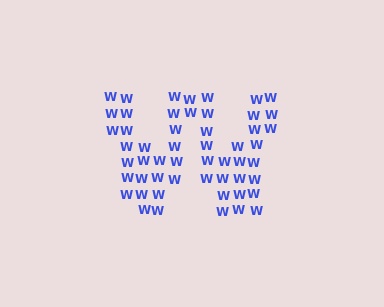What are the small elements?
The small elements are letter W's.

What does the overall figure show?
The overall figure shows the letter W.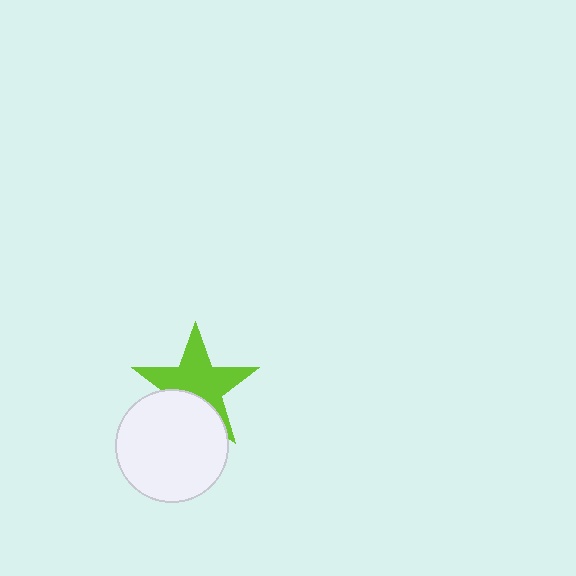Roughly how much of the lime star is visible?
Most of it is visible (roughly 66%).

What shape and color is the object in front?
The object in front is a white circle.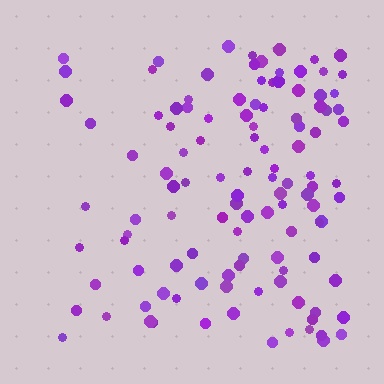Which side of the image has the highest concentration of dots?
The right.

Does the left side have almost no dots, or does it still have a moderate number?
Still a moderate number, just noticeably fewer than the right.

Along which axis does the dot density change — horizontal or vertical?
Horizontal.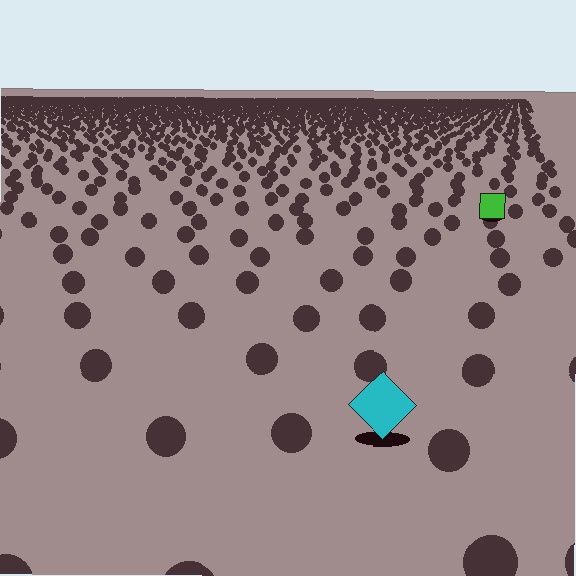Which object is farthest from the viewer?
The green square is farthest from the viewer. It appears smaller and the ground texture around it is denser.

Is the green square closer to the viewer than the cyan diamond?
No. The cyan diamond is closer — you can tell from the texture gradient: the ground texture is coarser near it.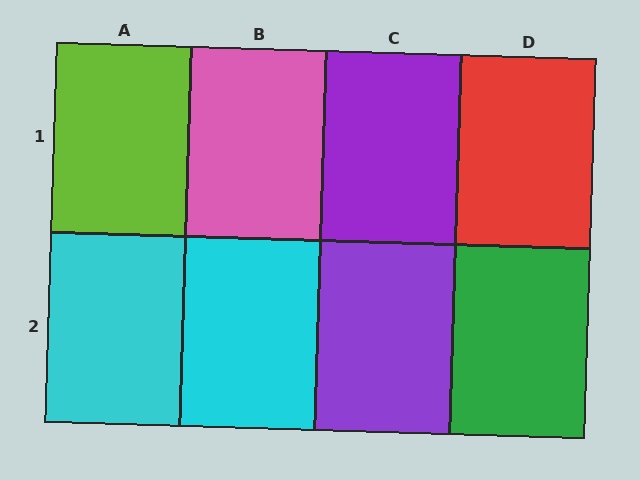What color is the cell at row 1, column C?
Purple.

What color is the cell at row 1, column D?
Red.